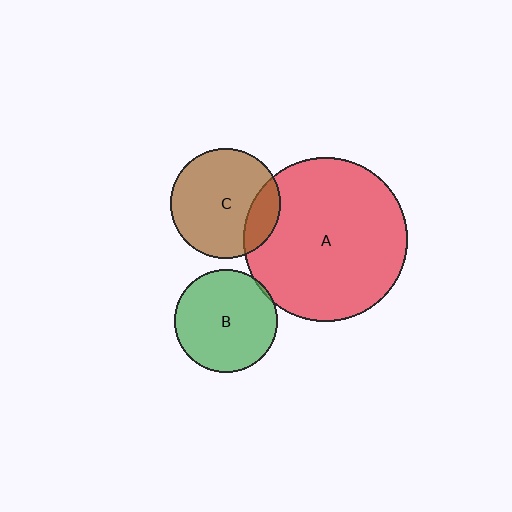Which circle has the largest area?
Circle A (red).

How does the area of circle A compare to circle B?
Approximately 2.5 times.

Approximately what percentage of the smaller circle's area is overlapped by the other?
Approximately 20%.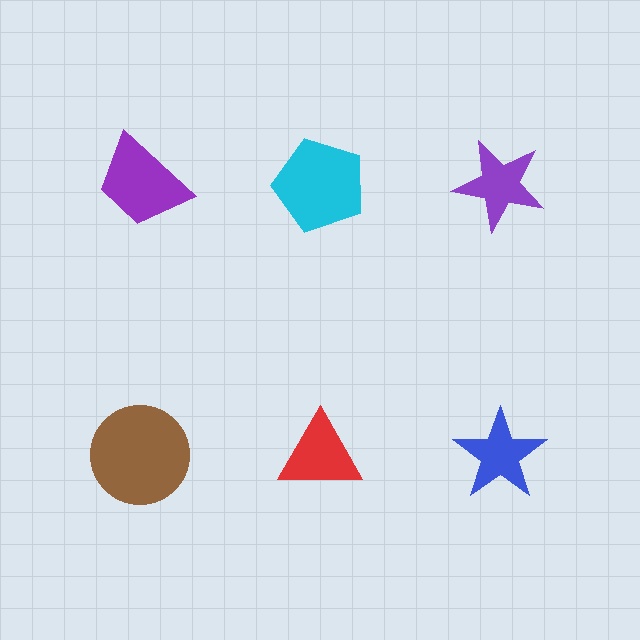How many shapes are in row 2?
3 shapes.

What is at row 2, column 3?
A blue star.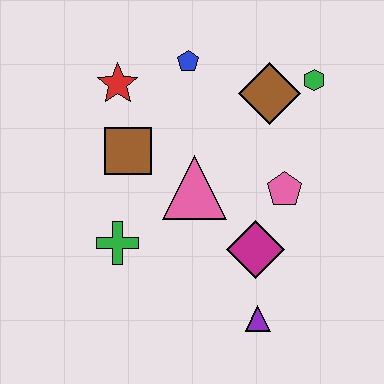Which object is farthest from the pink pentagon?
The red star is farthest from the pink pentagon.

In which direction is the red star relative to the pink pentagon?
The red star is to the left of the pink pentagon.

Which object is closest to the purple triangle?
The magenta diamond is closest to the purple triangle.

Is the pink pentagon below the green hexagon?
Yes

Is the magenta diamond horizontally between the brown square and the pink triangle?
No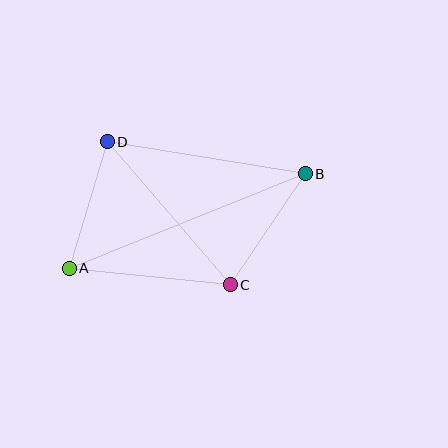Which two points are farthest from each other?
Points A and B are farthest from each other.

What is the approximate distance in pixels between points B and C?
The distance between B and C is approximately 134 pixels.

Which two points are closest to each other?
Points A and D are closest to each other.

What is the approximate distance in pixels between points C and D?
The distance between C and D is approximately 189 pixels.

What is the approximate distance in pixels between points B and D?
The distance between B and D is approximately 200 pixels.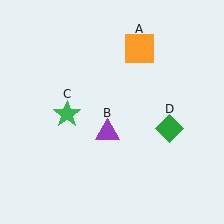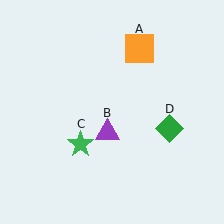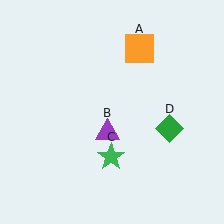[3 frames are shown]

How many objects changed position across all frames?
1 object changed position: green star (object C).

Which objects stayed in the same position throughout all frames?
Orange square (object A) and purple triangle (object B) and green diamond (object D) remained stationary.